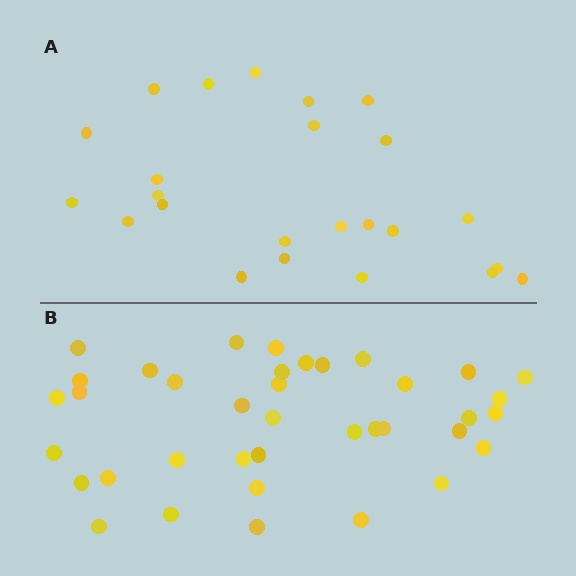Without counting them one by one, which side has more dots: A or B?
Region B (the bottom region) has more dots.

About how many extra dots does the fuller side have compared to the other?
Region B has approximately 15 more dots than region A.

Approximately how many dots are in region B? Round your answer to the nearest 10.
About 40 dots. (The exact count is 38, which rounds to 40.)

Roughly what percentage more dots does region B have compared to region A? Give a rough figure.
About 60% more.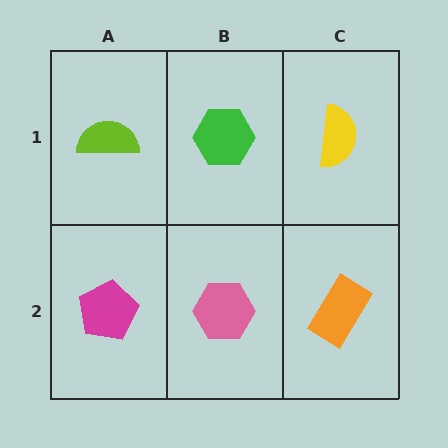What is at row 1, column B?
A green hexagon.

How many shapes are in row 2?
3 shapes.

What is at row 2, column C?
An orange rectangle.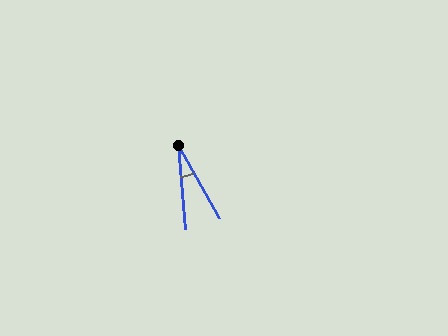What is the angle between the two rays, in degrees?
Approximately 25 degrees.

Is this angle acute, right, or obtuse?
It is acute.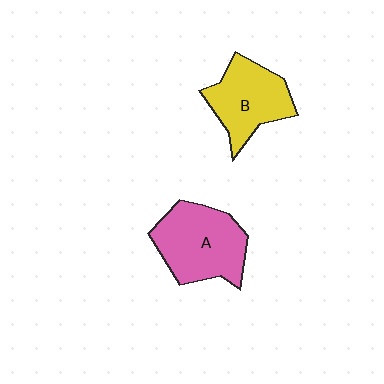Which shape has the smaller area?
Shape B (yellow).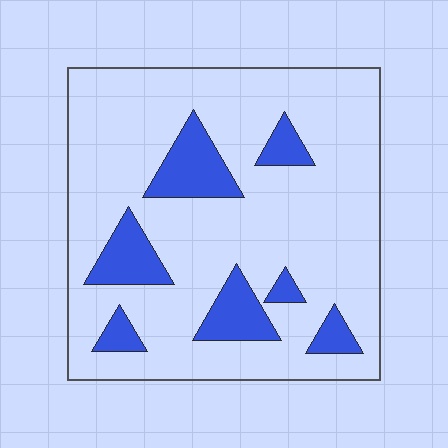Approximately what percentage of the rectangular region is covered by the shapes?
Approximately 20%.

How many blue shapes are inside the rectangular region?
7.